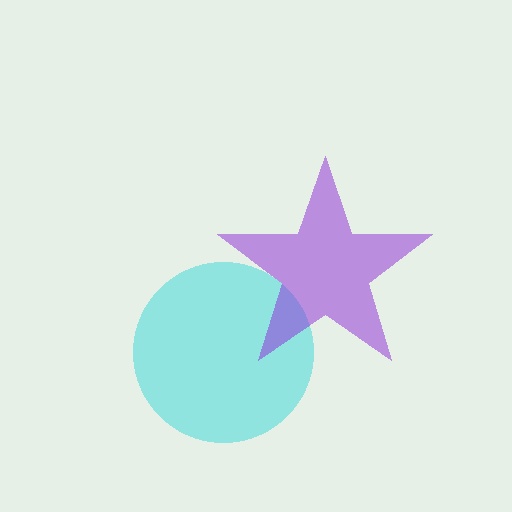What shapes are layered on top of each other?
The layered shapes are: a cyan circle, a purple star.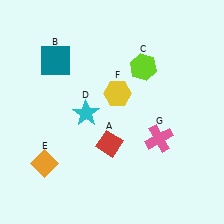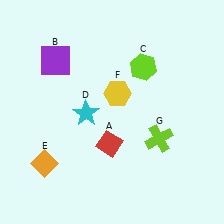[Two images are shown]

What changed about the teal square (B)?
In Image 1, B is teal. In Image 2, it changed to purple.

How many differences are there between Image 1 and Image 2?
There are 2 differences between the two images.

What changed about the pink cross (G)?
In Image 1, G is pink. In Image 2, it changed to lime.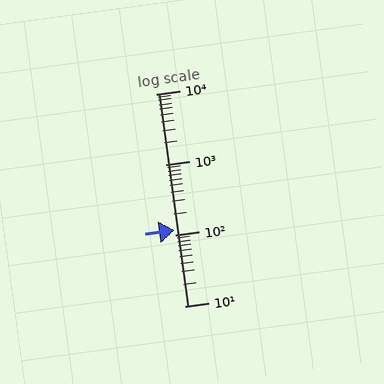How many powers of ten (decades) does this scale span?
The scale spans 3 decades, from 10 to 10000.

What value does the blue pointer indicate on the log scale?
The pointer indicates approximately 120.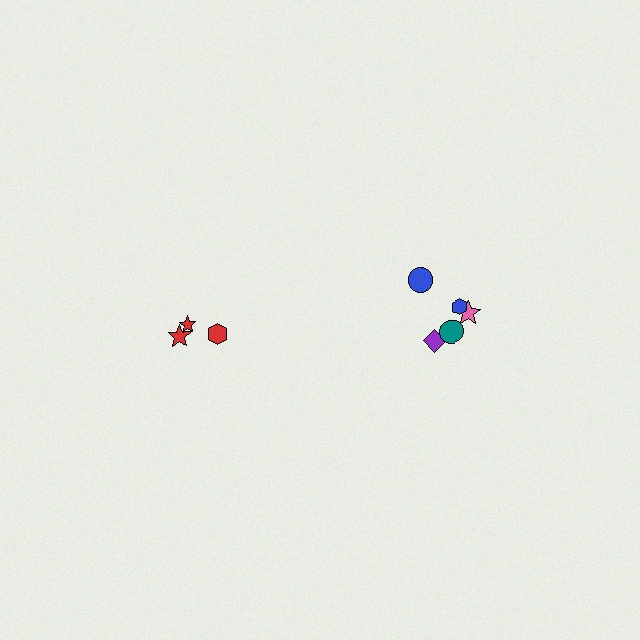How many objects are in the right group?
There are 5 objects.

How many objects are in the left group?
There are 3 objects.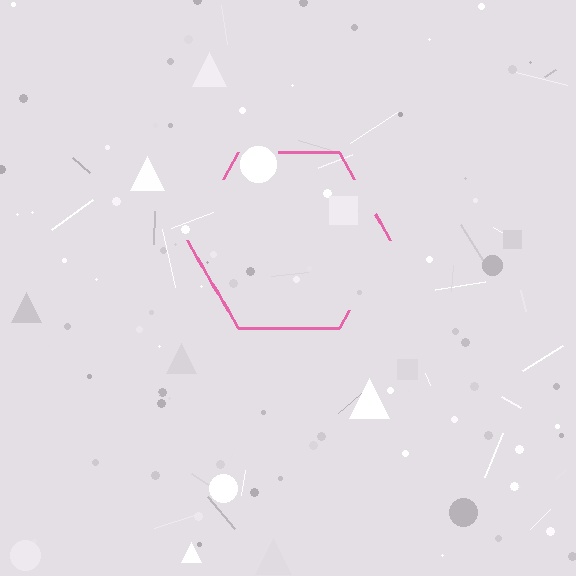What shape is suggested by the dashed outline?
The dashed outline suggests a hexagon.